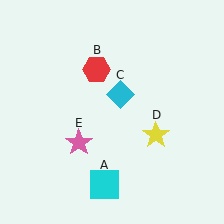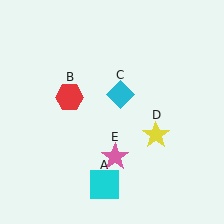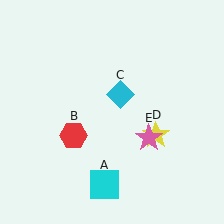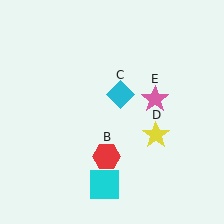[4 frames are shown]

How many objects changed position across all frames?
2 objects changed position: red hexagon (object B), pink star (object E).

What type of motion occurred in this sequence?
The red hexagon (object B), pink star (object E) rotated counterclockwise around the center of the scene.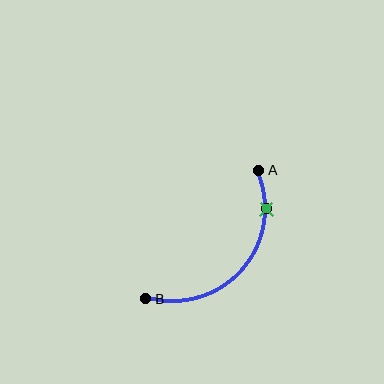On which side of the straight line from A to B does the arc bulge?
The arc bulges below and to the right of the straight line connecting A and B.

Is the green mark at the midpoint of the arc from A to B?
No. The green mark lies on the arc but is closer to endpoint A. The arc midpoint would be at the point on the curve equidistant along the arc from both A and B.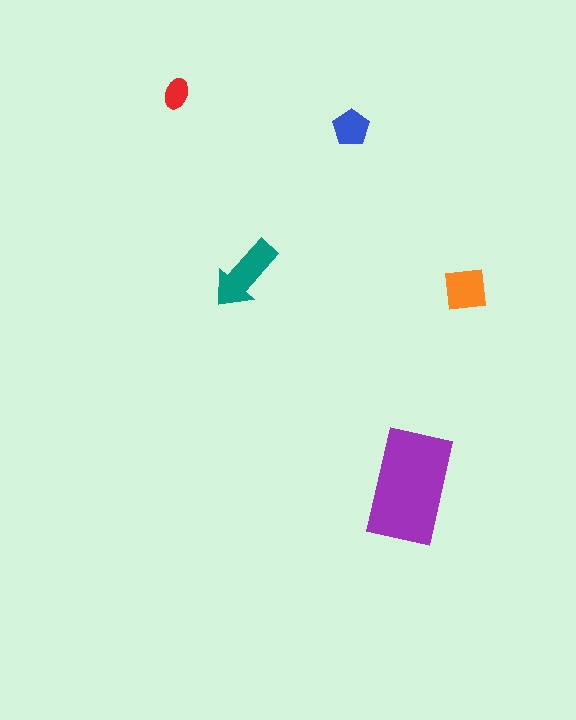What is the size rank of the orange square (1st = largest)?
3rd.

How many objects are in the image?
There are 5 objects in the image.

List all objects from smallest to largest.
The red ellipse, the blue pentagon, the orange square, the teal arrow, the purple rectangle.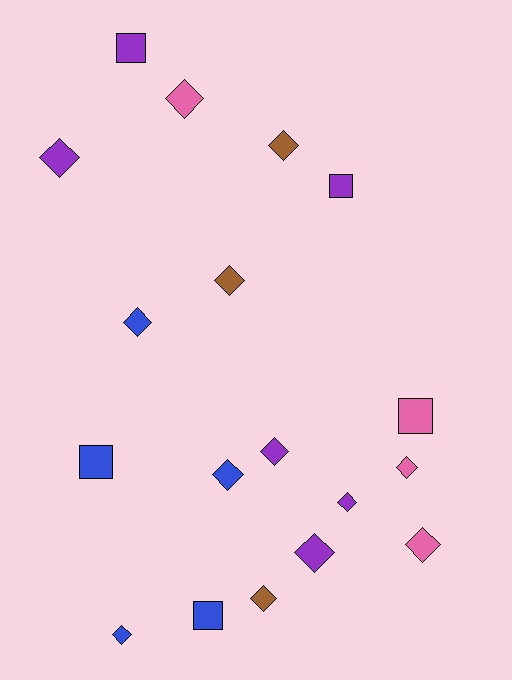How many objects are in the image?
There are 18 objects.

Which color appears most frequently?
Purple, with 6 objects.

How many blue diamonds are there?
There are 3 blue diamonds.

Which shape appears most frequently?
Diamond, with 13 objects.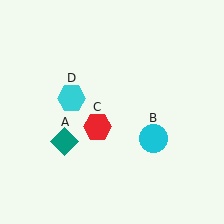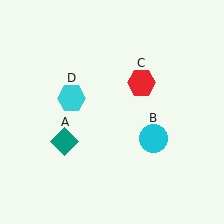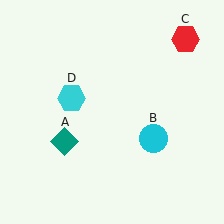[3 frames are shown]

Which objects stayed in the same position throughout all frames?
Teal diamond (object A) and cyan circle (object B) and cyan hexagon (object D) remained stationary.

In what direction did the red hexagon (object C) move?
The red hexagon (object C) moved up and to the right.